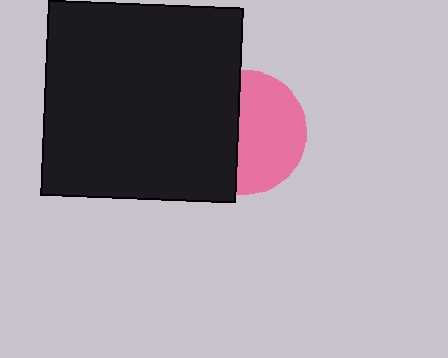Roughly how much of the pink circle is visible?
About half of it is visible (roughly 55%).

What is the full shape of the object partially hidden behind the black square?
The partially hidden object is a pink circle.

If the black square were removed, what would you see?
You would see the complete pink circle.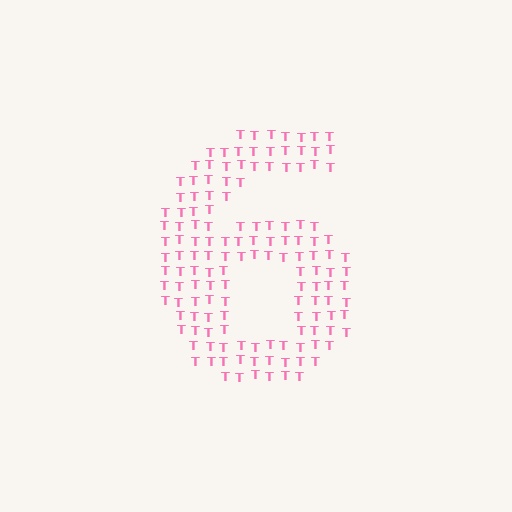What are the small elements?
The small elements are letter T's.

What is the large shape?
The large shape is the digit 6.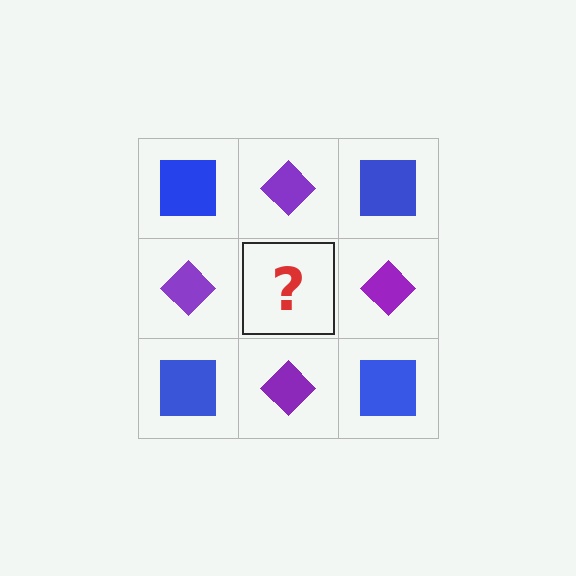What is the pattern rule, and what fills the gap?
The rule is that it alternates blue square and purple diamond in a checkerboard pattern. The gap should be filled with a blue square.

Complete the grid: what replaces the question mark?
The question mark should be replaced with a blue square.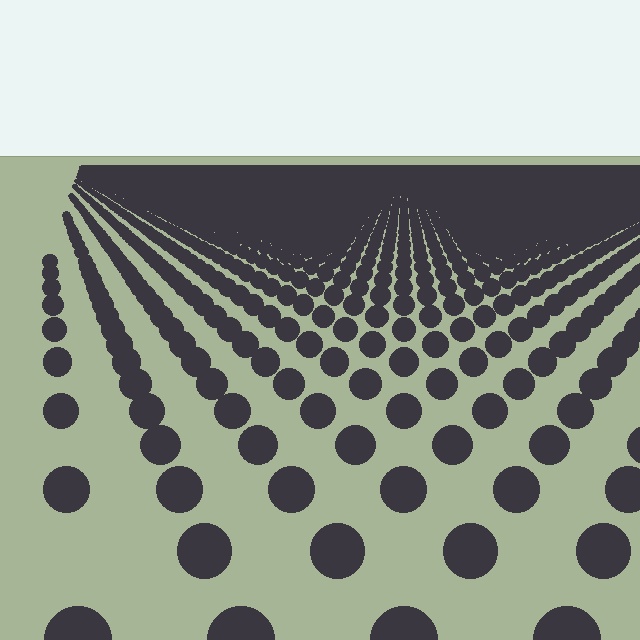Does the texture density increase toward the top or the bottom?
Density increases toward the top.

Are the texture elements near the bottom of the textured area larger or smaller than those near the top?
Larger. Near the bottom, elements are closer to the viewer and appear at a bigger on-screen size.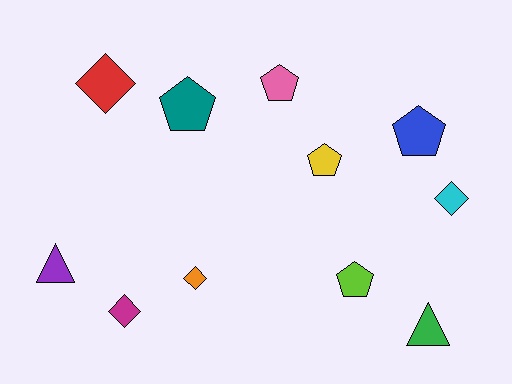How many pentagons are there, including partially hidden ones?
There are 5 pentagons.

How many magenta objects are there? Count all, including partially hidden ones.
There is 1 magenta object.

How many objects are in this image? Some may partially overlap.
There are 11 objects.